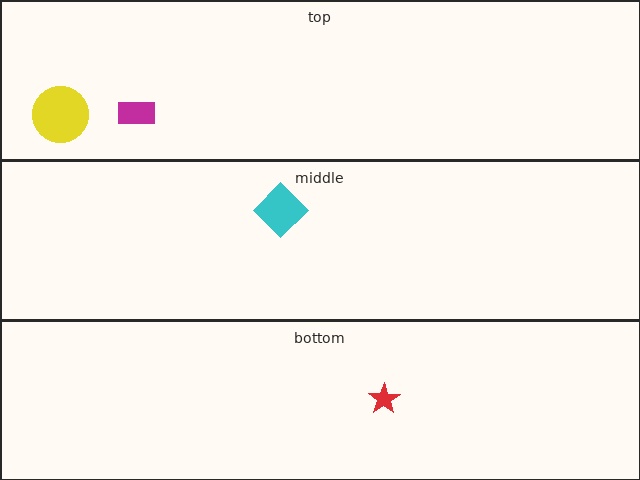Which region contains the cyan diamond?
The middle region.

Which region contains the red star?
The bottom region.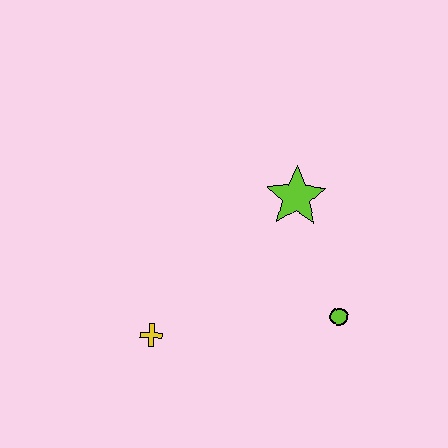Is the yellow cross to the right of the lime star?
No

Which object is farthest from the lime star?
The yellow cross is farthest from the lime star.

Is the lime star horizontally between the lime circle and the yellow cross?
Yes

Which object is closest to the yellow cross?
The lime circle is closest to the yellow cross.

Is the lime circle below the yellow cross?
No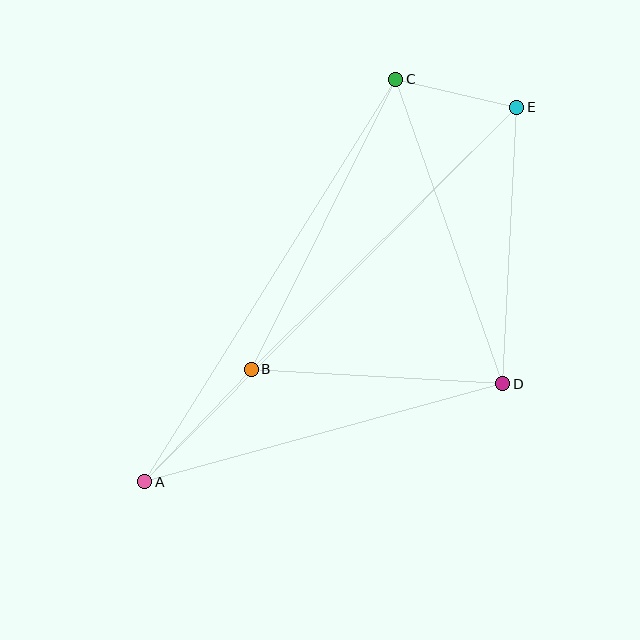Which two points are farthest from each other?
Points A and E are farthest from each other.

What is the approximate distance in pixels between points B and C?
The distance between B and C is approximately 324 pixels.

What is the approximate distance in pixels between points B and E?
The distance between B and E is approximately 373 pixels.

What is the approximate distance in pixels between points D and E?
The distance between D and E is approximately 277 pixels.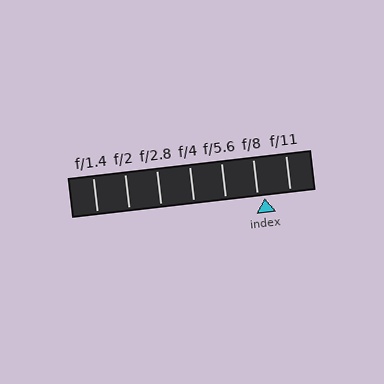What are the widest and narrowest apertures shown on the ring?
The widest aperture shown is f/1.4 and the narrowest is f/11.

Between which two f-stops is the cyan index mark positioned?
The index mark is between f/8 and f/11.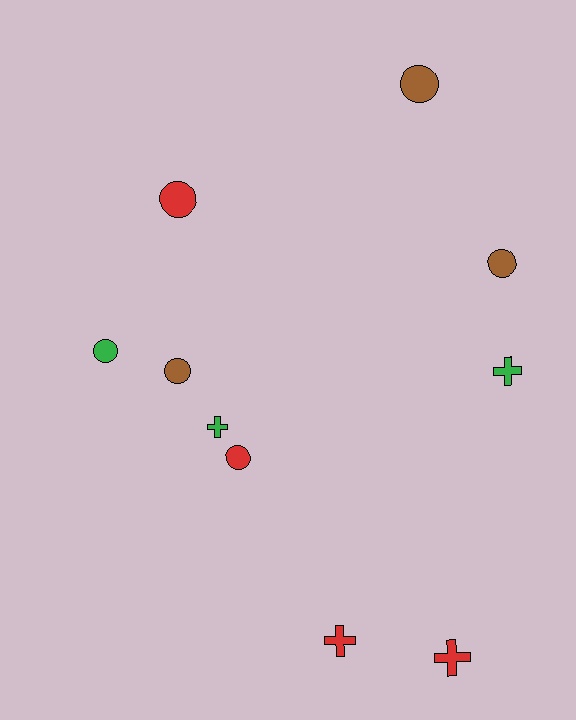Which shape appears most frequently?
Circle, with 6 objects.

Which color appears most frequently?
Red, with 4 objects.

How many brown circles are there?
There are 3 brown circles.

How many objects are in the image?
There are 10 objects.